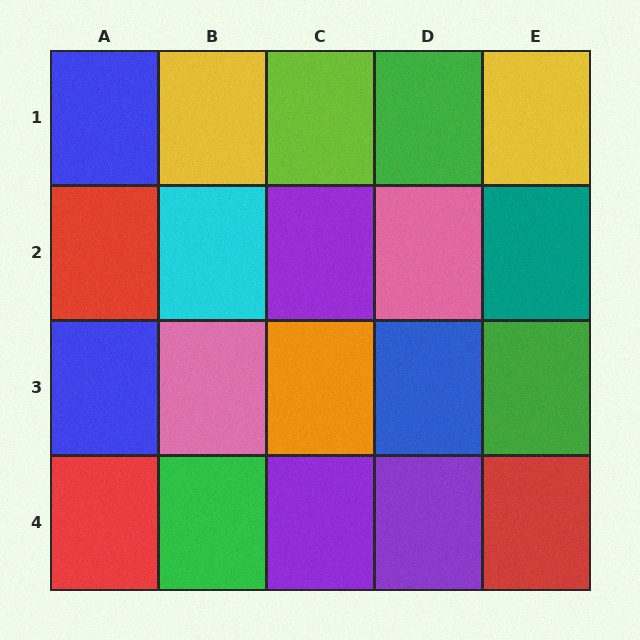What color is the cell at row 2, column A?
Red.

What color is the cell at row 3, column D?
Blue.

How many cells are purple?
3 cells are purple.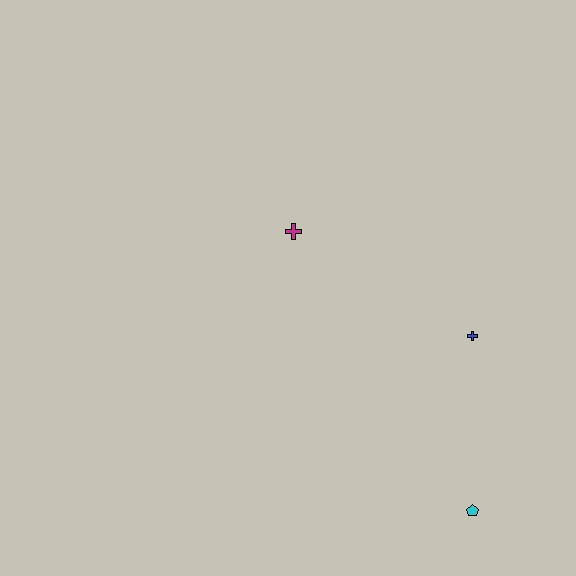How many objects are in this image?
There are 3 objects.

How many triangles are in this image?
There are no triangles.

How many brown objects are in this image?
There are no brown objects.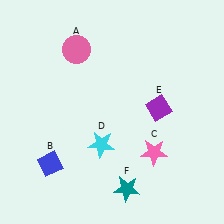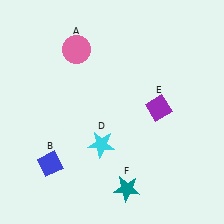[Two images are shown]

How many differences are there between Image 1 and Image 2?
There is 1 difference between the two images.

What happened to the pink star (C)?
The pink star (C) was removed in Image 2. It was in the bottom-right area of Image 1.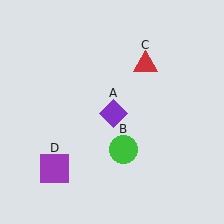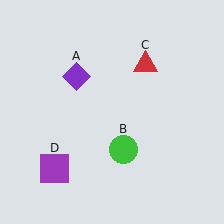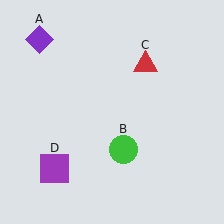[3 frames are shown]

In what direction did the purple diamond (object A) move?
The purple diamond (object A) moved up and to the left.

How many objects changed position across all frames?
1 object changed position: purple diamond (object A).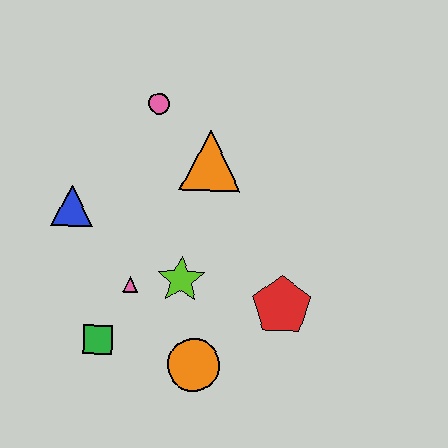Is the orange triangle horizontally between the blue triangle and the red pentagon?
Yes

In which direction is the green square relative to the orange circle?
The green square is to the left of the orange circle.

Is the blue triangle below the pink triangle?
No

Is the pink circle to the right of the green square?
Yes